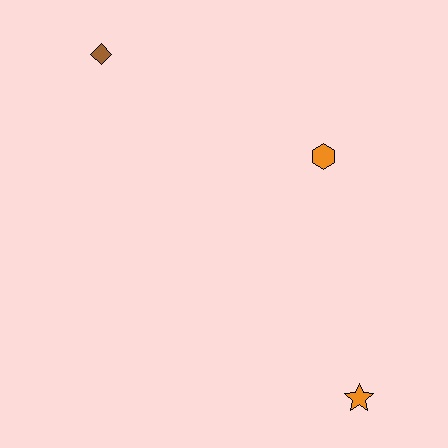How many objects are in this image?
There are 3 objects.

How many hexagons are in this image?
There is 1 hexagon.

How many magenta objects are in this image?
There are no magenta objects.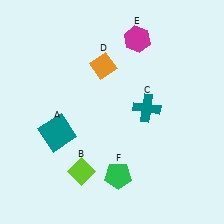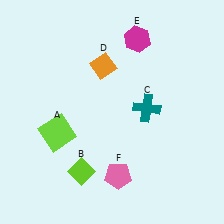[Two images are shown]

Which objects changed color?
A changed from teal to lime. F changed from green to pink.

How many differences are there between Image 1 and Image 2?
There are 2 differences between the two images.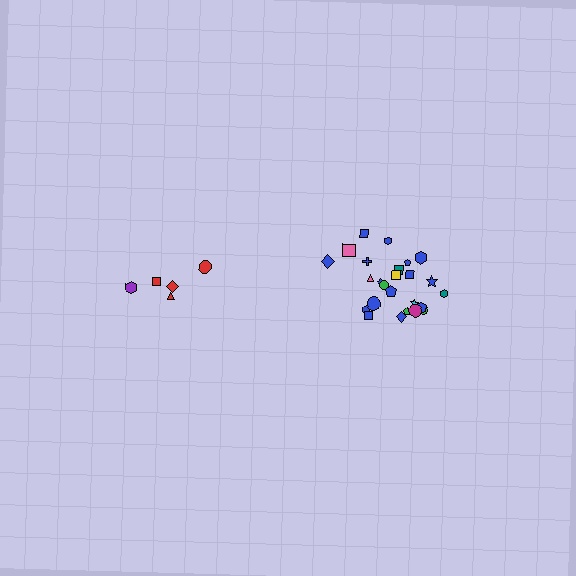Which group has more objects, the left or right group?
The right group.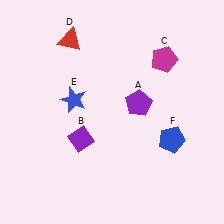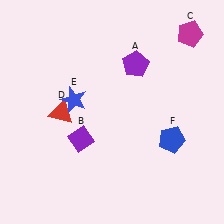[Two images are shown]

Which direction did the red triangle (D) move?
The red triangle (D) moved down.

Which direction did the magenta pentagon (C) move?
The magenta pentagon (C) moved right.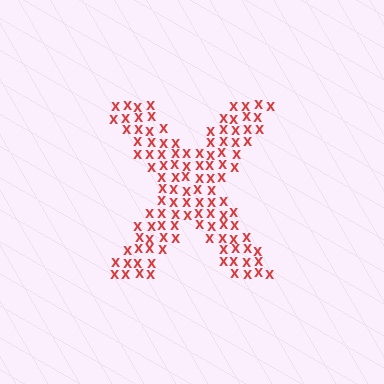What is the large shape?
The large shape is the letter X.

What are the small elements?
The small elements are letter X's.